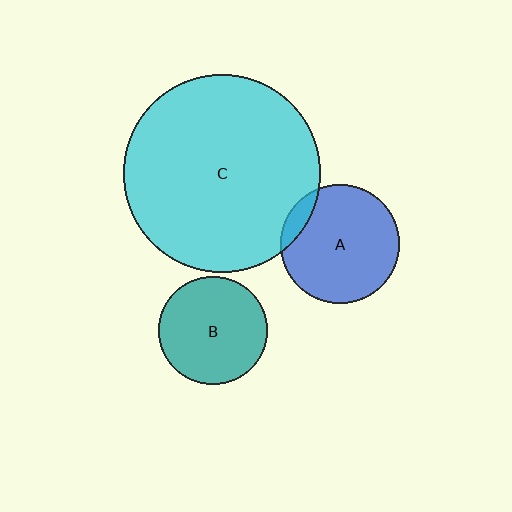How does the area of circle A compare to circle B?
Approximately 1.2 times.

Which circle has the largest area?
Circle C (cyan).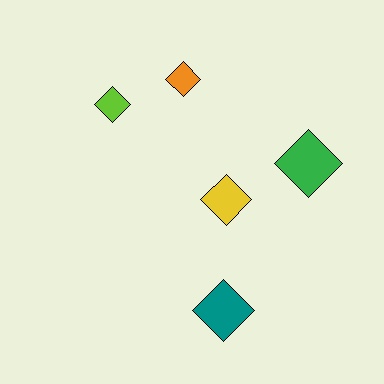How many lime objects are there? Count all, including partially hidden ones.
There is 1 lime object.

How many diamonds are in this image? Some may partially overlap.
There are 5 diamonds.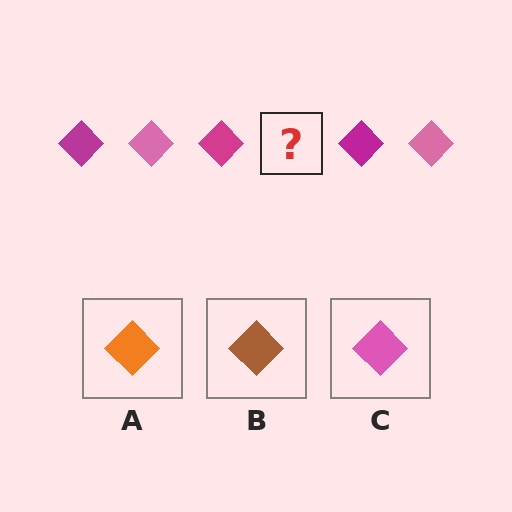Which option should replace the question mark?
Option C.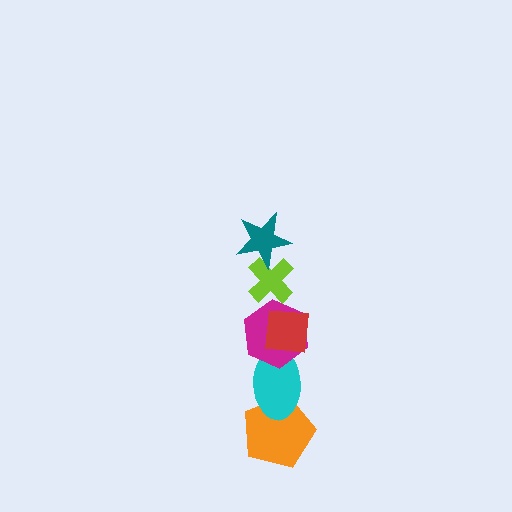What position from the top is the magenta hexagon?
The magenta hexagon is 4th from the top.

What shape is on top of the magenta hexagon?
The red square is on top of the magenta hexagon.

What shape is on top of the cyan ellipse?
The magenta hexagon is on top of the cyan ellipse.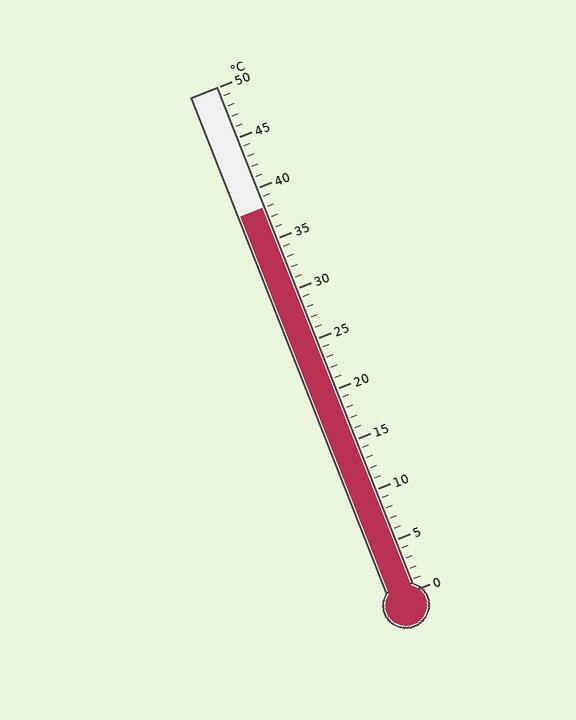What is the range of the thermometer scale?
The thermometer scale ranges from 0°C to 50°C.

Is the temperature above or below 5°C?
The temperature is above 5°C.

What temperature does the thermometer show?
The thermometer shows approximately 38°C.